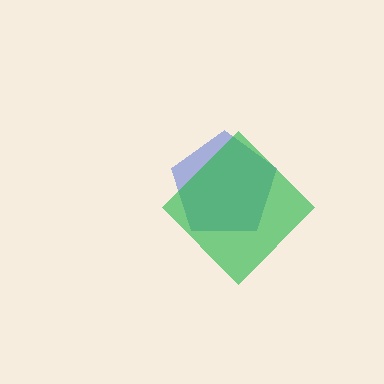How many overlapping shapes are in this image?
There are 2 overlapping shapes in the image.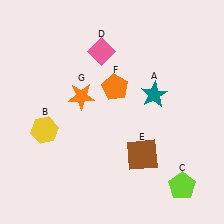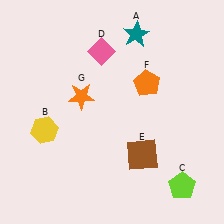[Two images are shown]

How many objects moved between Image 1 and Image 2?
2 objects moved between the two images.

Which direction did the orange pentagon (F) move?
The orange pentagon (F) moved right.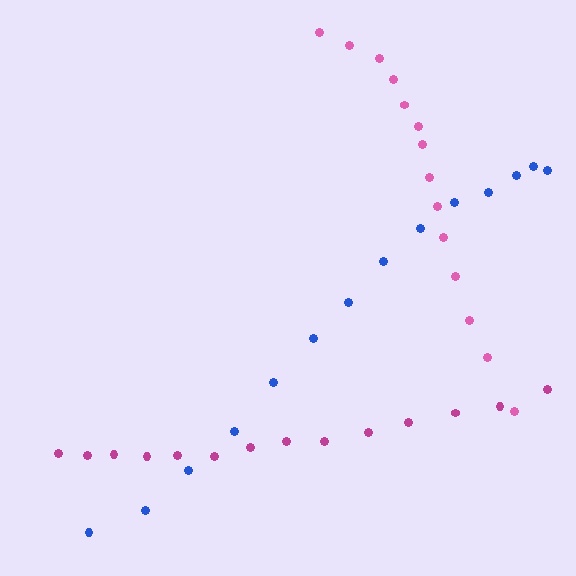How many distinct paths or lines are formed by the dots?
There are 3 distinct paths.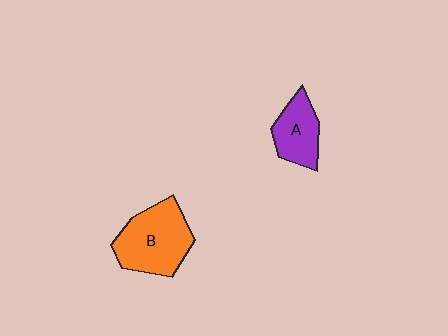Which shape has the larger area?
Shape B (orange).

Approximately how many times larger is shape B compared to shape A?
Approximately 1.6 times.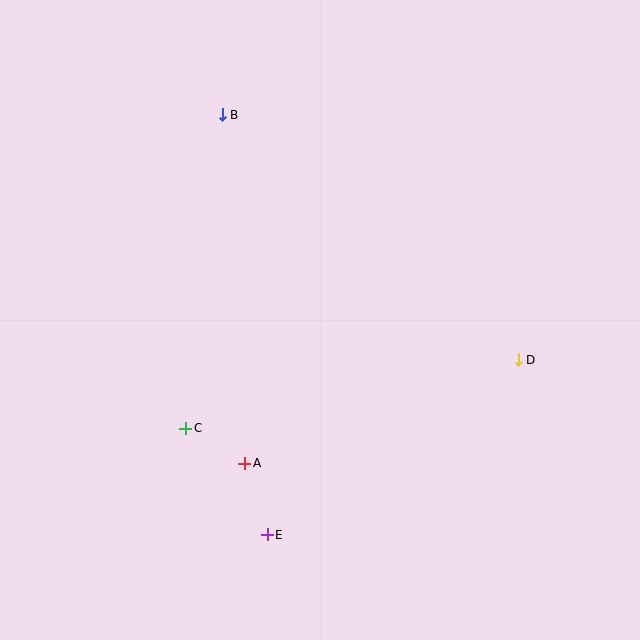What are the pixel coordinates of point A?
Point A is at (245, 463).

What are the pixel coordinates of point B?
Point B is at (222, 115).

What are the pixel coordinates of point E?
Point E is at (267, 535).